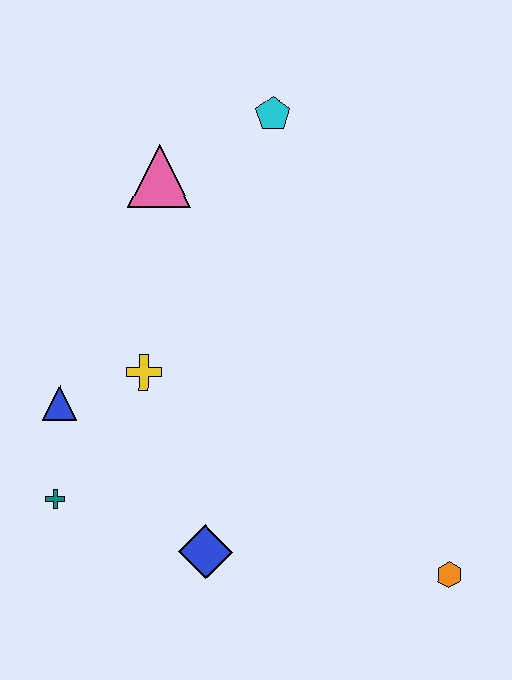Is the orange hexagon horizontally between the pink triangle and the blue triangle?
No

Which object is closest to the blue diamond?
The teal cross is closest to the blue diamond.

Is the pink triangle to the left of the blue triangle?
No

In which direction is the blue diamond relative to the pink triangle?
The blue diamond is below the pink triangle.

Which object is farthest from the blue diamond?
The cyan pentagon is farthest from the blue diamond.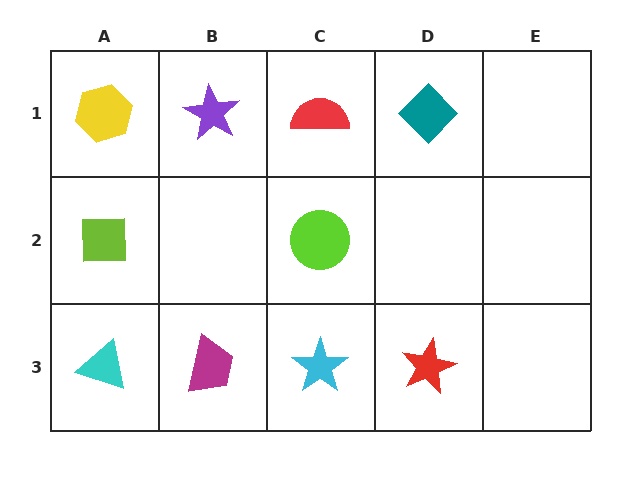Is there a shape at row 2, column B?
No, that cell is empty.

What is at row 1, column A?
A yellow hexagon.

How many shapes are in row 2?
2 shapes.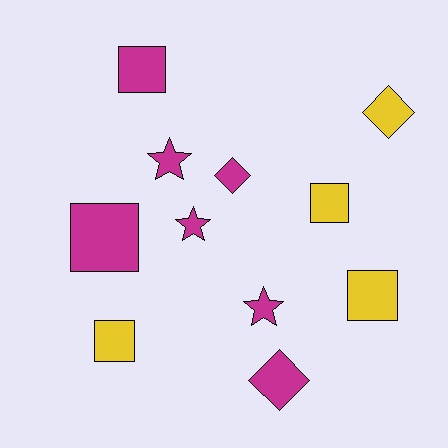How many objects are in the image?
There are 11 objects.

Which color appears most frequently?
Magenta, with 7 objects.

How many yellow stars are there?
There are no yellow stars.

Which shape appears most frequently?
Square, with 5 objects.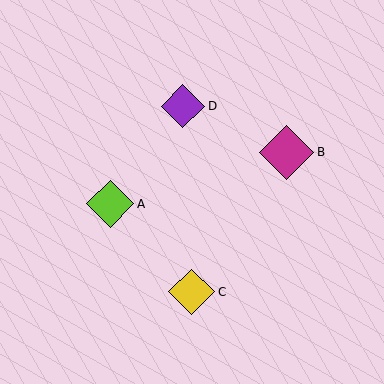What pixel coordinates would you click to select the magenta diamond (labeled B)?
Click at (286, 152) to select the magenta diamond B.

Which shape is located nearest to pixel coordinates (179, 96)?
The purple diamond (labeled D) at (183, 106) is nearest to that location.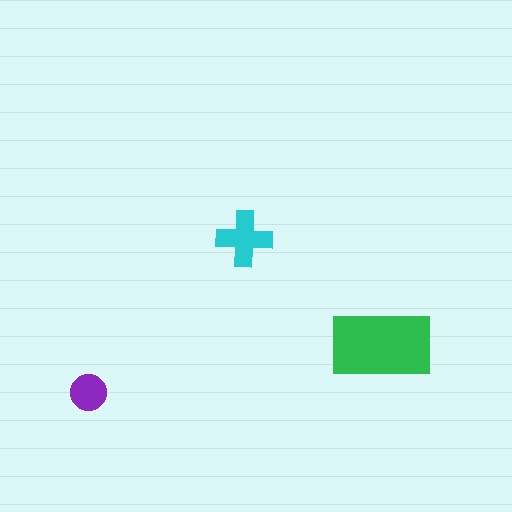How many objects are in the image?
There are 3 objects in the image.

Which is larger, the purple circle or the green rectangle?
The green rectangle.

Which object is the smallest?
The purple circle.